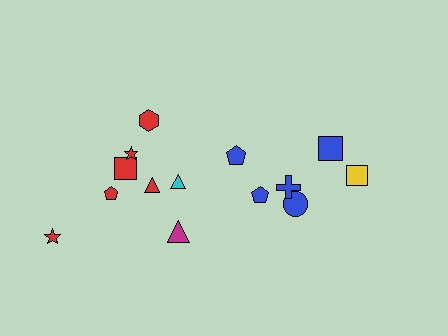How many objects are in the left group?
There are 8 objects.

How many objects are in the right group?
There are 6 objects.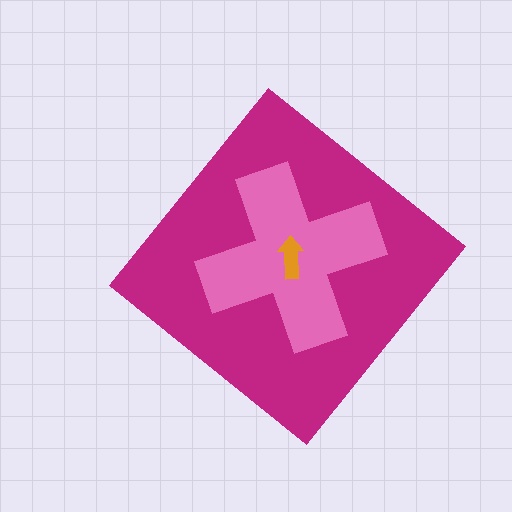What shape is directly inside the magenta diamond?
The pink cross.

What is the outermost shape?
The magenta diamond.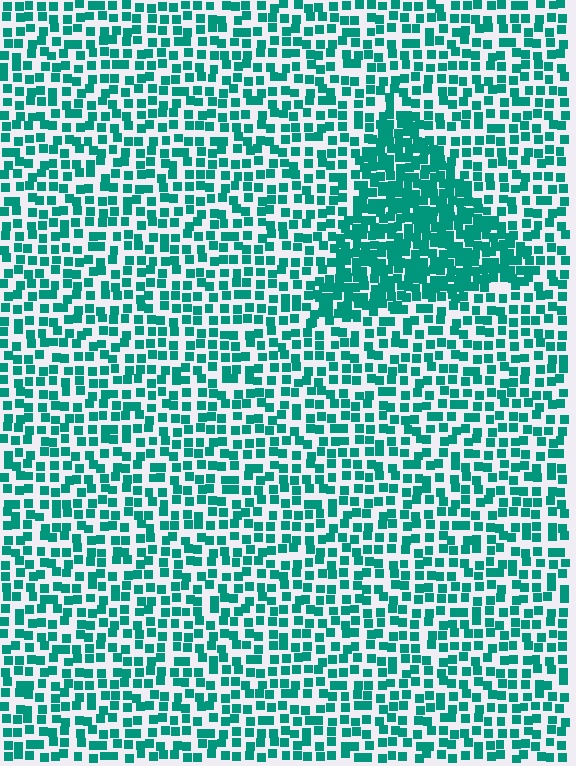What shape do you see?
I see a triangle.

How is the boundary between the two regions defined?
The boundary is defined by a change in element density (approximately 2.0x ratio). All elements are the same color, size, and shape.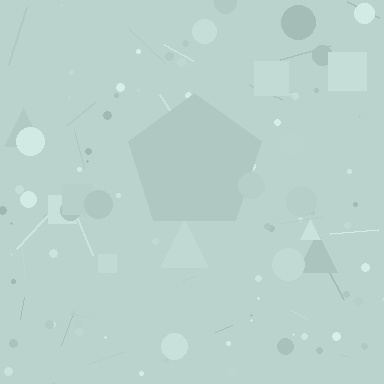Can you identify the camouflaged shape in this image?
The camouflaged shape is a pentagon.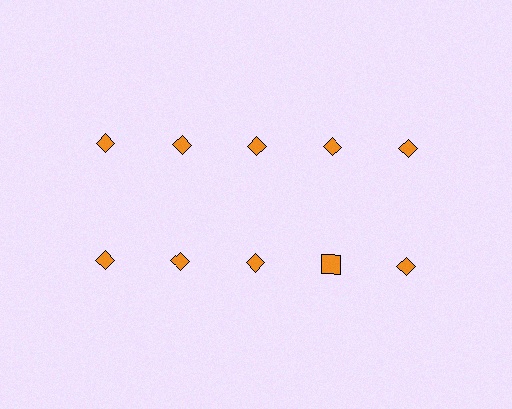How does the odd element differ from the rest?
It has a different shape: square instead of diamond.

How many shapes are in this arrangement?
There are 10 shapes arranged in a grid pattern.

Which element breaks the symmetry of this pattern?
The orange square in the second row, second from right column breaks the symmetry. All other shapes are orange diamonds.